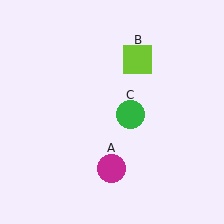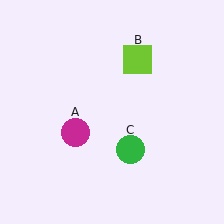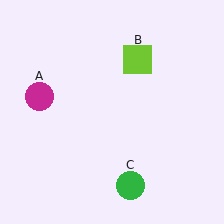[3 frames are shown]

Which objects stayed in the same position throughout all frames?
Lime square (object B) remained stationary.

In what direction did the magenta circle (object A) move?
The magenta circle (object A) moved up and to the left.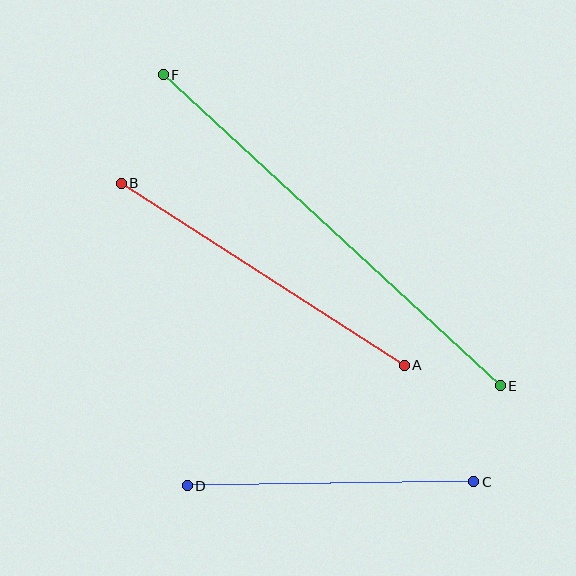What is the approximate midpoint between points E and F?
The midpoint is at approximately (332, 230) pixels.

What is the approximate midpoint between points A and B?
The midpoint is at approximately (263, 274) pixels.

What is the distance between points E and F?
The distance is approximately 459 pixels.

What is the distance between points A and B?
The distance is approximately 337 pixels.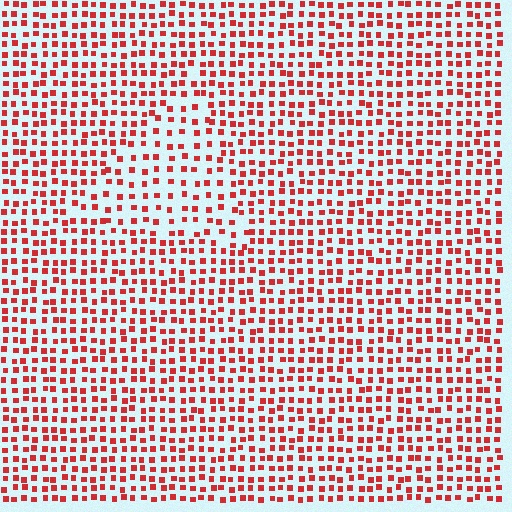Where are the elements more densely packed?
The elements are more densely packed outside the triangle boundary.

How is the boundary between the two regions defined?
The boundary is defined by a change in element density (approximately 1.6x ratio). All elements are the same color, size, and shape.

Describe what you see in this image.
The image contains small red elements arranged at two different densities. A triangle-shaped region is visible where the elements are less densely packed than the surrounding area.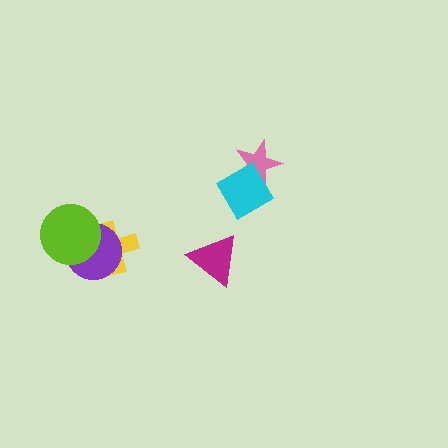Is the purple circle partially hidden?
Yes, it is partially covered by another shape.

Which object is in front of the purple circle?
The lime circle is in front of the purple circle.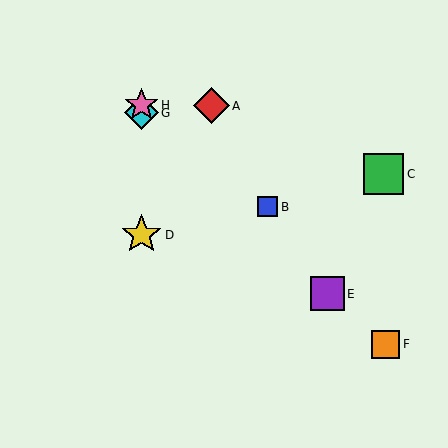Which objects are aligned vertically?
Objects D, G, H are aligned vertically.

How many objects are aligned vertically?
3 objects (D, G, H) are aligned vertically.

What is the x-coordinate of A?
Object A is at x≈212.